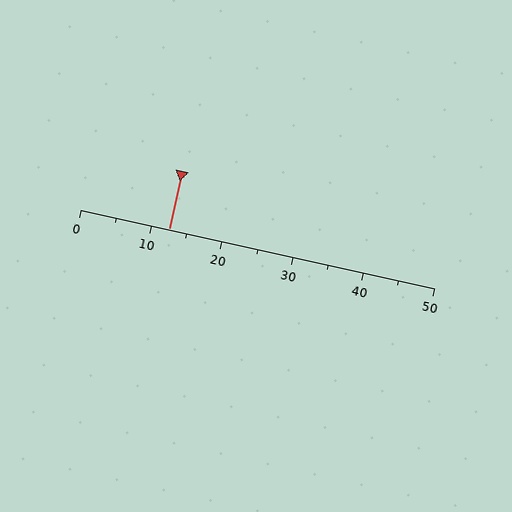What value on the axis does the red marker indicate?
The marker indicates approximately 12.5.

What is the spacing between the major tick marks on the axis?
The major ticks are spaced 10 apart.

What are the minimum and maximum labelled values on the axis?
The axis runs from 0 to 50.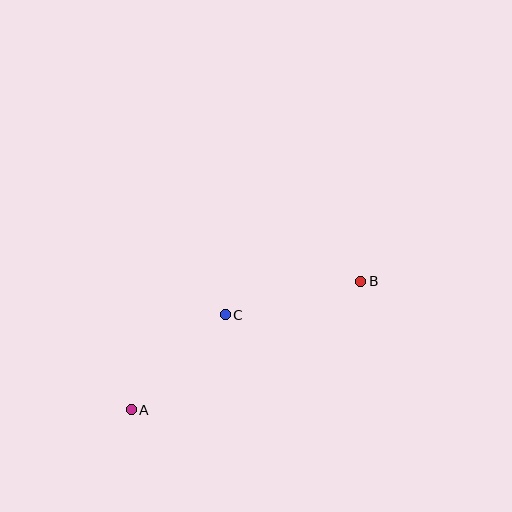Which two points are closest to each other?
Points A and C are closest to each other.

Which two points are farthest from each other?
Points A and B are farthest from each other.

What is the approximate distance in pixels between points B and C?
The distance between B and C is approximately 140 pixels.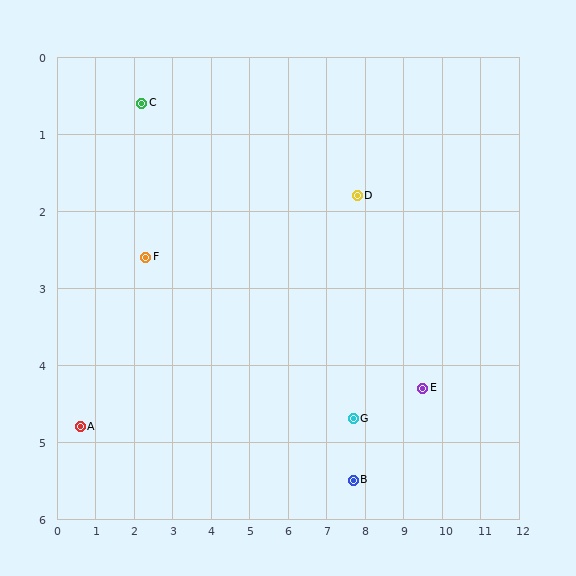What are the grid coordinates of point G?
Point G is at approximately (7.7, 4.7).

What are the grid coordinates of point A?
Point A is at approximately (0.6, 4.8).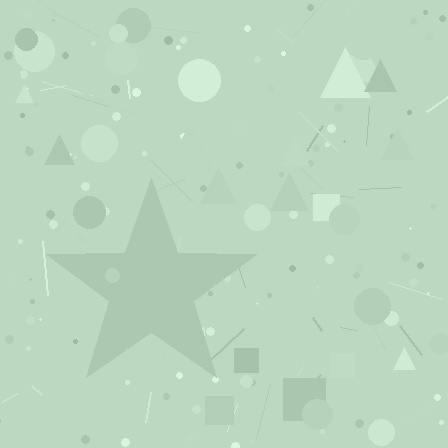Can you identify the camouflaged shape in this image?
The camouflaged shape is a star.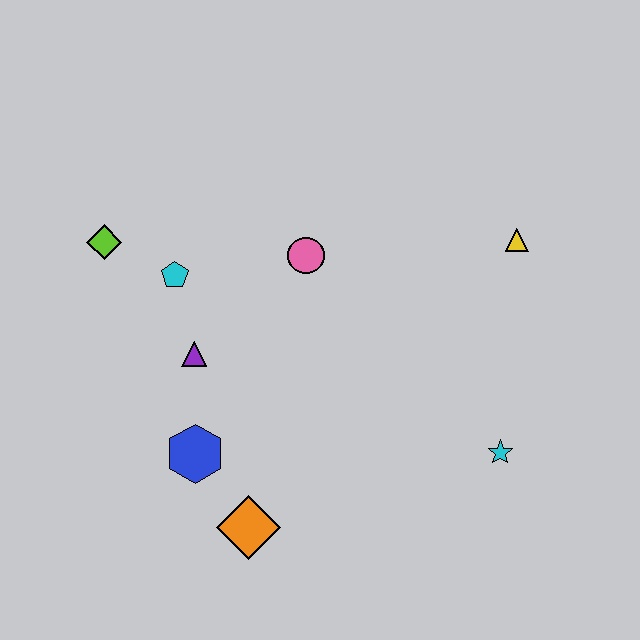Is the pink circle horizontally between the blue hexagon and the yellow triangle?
Yes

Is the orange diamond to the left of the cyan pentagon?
No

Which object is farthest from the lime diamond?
The cyan star is farthest from the lime diamond.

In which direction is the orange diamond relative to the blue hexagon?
The orange diamond is below the blue hexagon.